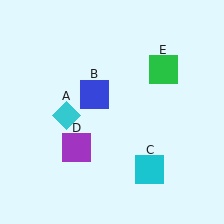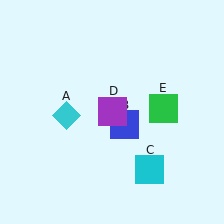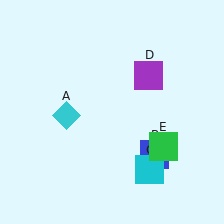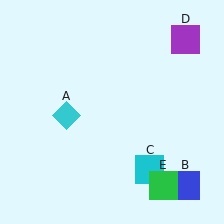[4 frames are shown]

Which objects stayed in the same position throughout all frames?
Cyan diamond (object A) and cyan square (object C) remained stationary.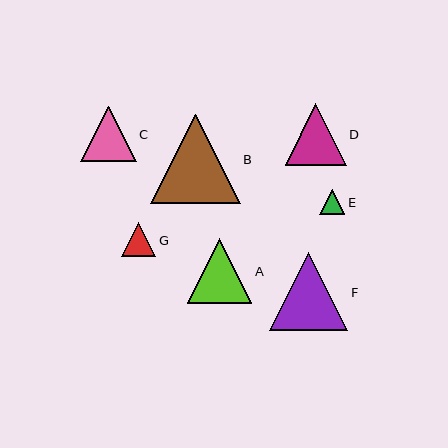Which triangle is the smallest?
Triangle E is the smallest with a size of approximately 25 pixels.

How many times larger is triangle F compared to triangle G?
Triangle F is approximately 2.3 times the size of triangle G.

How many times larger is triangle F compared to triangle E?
Triangle F is approximately 3.1 times the size of triangle E.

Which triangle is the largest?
Triangle B is the largest with a size of approximately 89 pixels.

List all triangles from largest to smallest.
From largest to smallest: B, F, A, D, C, G, E.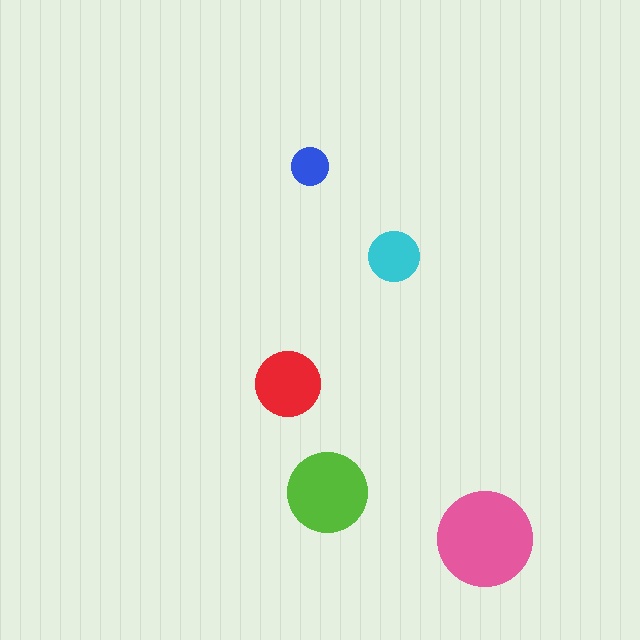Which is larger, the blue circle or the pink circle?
The pink one.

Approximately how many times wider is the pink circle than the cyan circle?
About 2 times wider.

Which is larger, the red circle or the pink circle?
The pink one.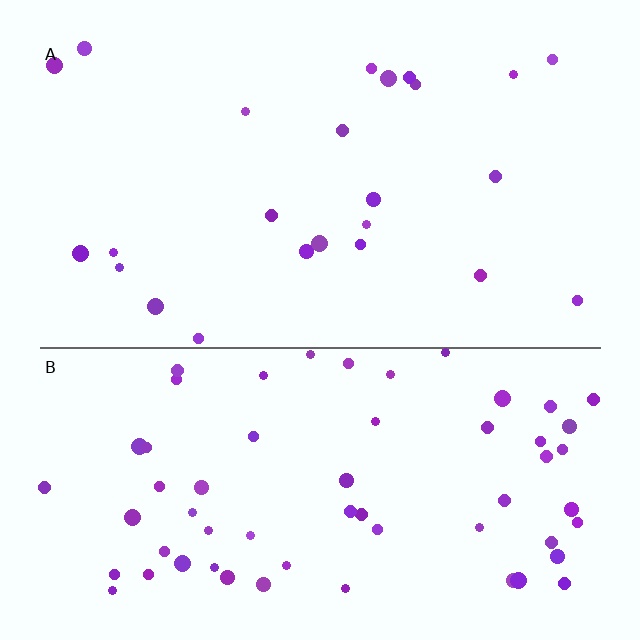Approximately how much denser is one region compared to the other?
Approximately 2.5× — region B over region A.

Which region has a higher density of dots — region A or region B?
B (the bottom).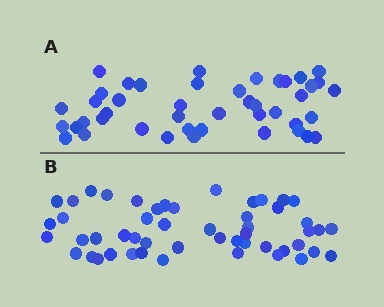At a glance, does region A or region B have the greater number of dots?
Region B (the bottom region) has more dots.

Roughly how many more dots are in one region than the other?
Region B has roughly 8 or so more dots than region A.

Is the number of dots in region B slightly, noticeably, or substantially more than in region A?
Region B has only slightly more — the two regions are fairly close. The ratio is roughly 1.2 to 1.